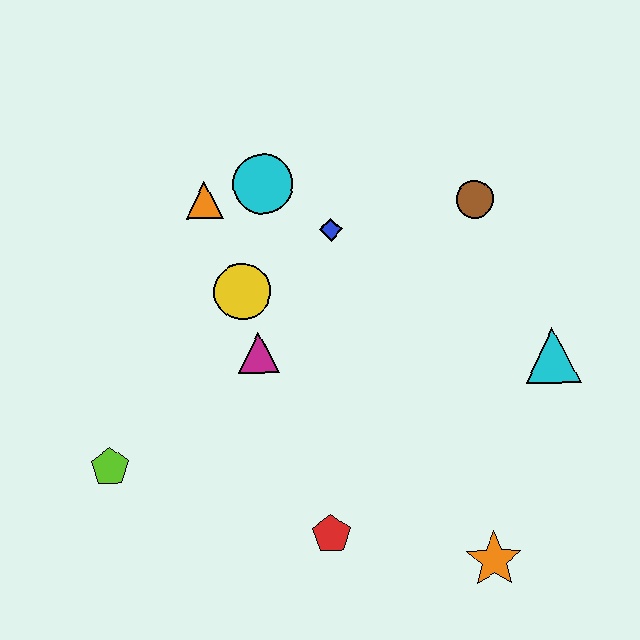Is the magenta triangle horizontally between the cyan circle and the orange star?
No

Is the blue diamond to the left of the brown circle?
Yes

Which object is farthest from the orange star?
The orange triangle is farthest from the orange star.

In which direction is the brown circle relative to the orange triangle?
The brown circle is to the right of the orange triangle.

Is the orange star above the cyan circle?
No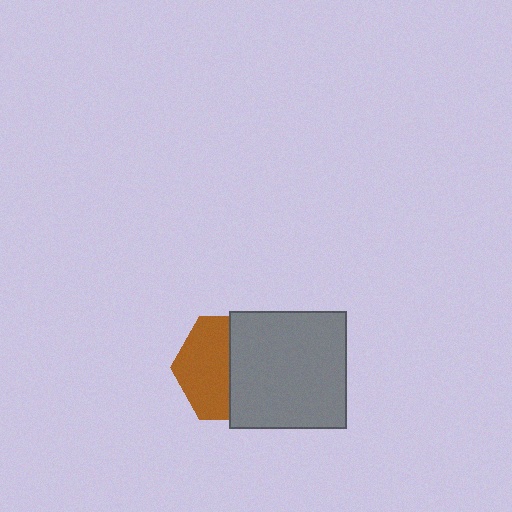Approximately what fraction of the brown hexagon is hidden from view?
Roughly 50% of the brown hexagon is hidden behind the gray square.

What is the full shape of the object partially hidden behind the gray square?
The partially hidden object is a brown hexagon.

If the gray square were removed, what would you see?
You would see the complete brown hexagon.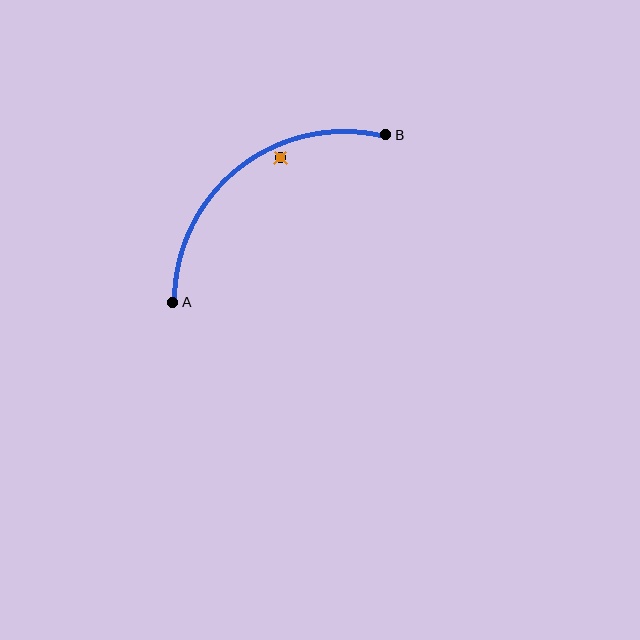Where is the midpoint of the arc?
The arc midpoint is the point on the curve farthest from the straight line joining A and B. It sits above and to the left of that line.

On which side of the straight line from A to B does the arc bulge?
The arc bulges above and to the left of the straight line connecting A and B.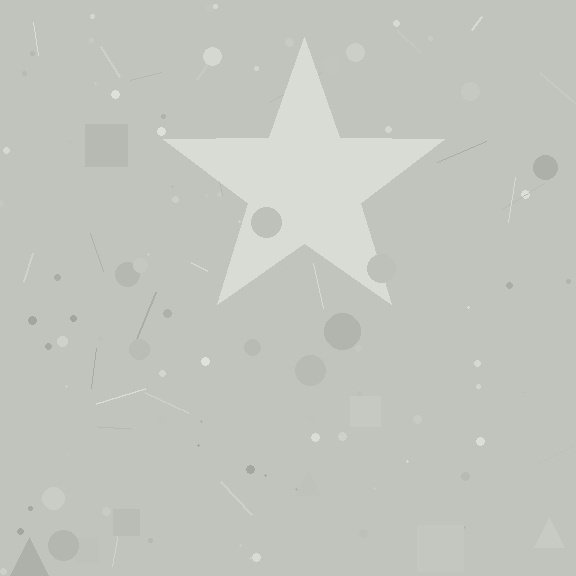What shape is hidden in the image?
A star is hidden in the image.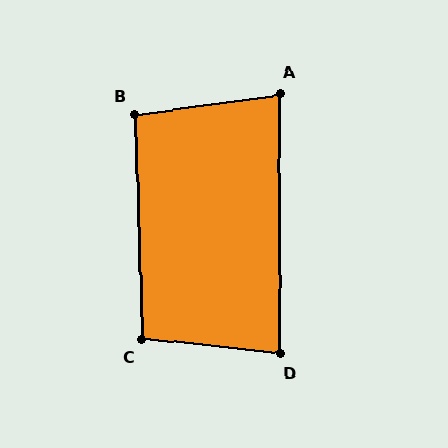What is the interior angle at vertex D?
Approximately 84 degrees (acute).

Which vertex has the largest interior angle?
C, at approximately 98 degrees.